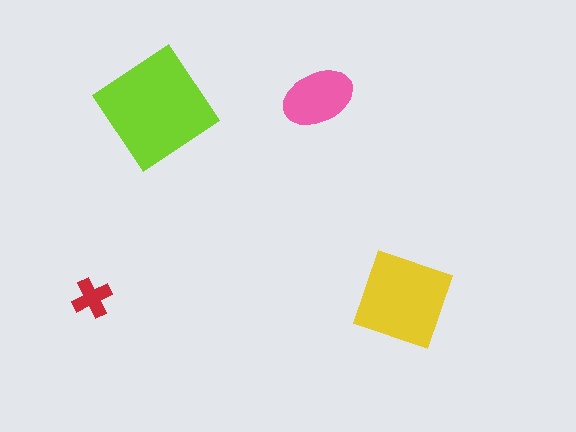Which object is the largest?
The lime diamond.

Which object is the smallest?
The red cross.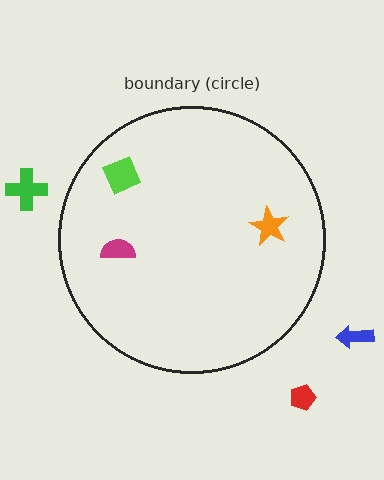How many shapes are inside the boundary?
3 inside, 3 outside.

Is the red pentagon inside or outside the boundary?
Outside.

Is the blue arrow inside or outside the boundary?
Outside.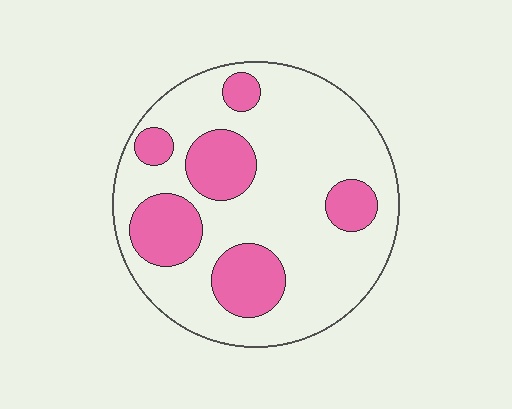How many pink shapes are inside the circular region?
6.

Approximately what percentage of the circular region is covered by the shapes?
Approximately 25%.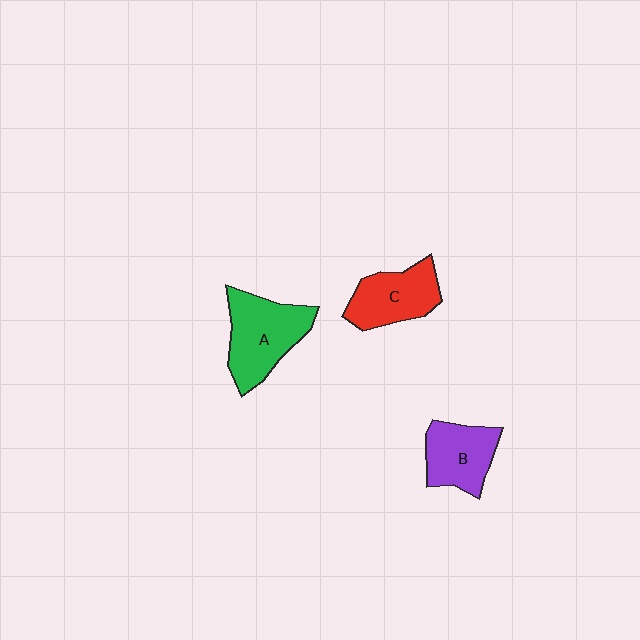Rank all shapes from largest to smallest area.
From largest to smallest: A (green), C (red), B (purple).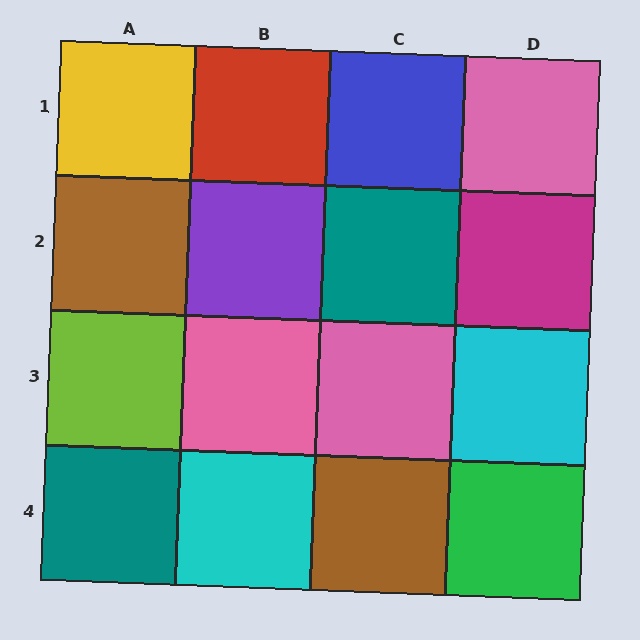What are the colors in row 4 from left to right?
Teal, cyan, brown, green.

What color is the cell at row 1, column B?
Red.